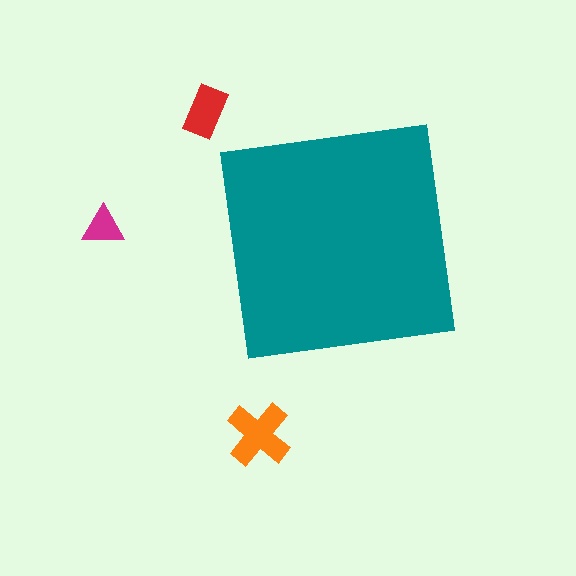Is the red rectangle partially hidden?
No, the red rectangle is fully visible.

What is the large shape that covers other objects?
A teal square.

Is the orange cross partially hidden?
No, the orange cross is fully visible.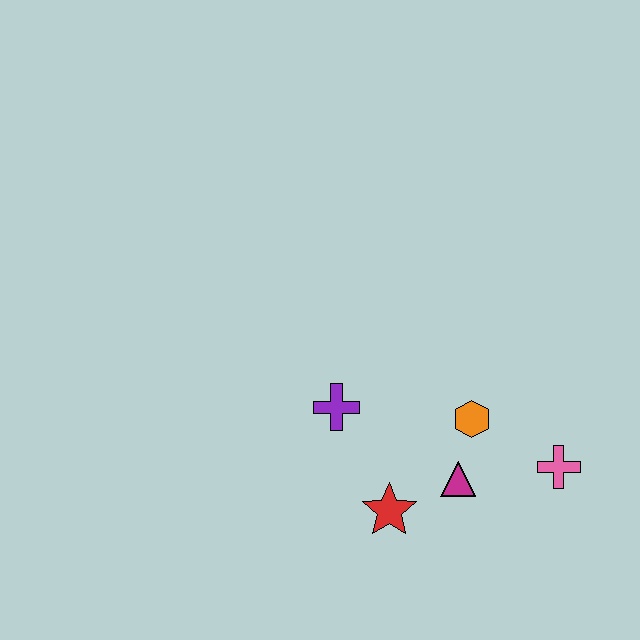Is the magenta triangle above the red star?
Yes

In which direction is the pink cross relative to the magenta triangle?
The pink cross is to the right of the magenta triangle.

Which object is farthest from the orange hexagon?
The purple cross is farthest from the orange hexagon.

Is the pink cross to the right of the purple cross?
Yes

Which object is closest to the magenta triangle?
The orange hexagon is closest to the magenta triangle.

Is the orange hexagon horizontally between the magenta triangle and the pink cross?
Yes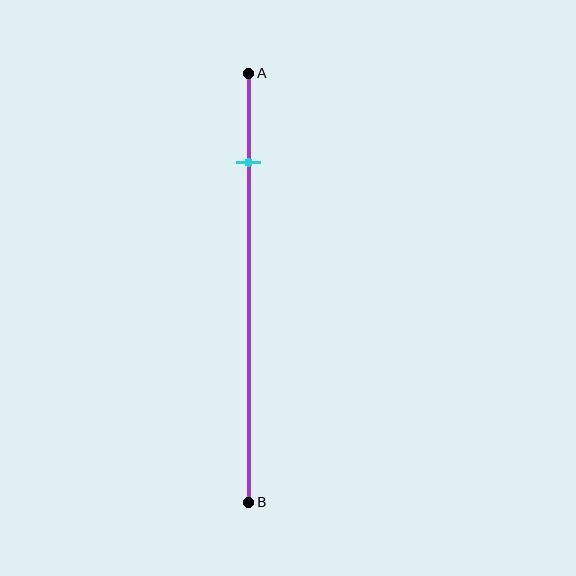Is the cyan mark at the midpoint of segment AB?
No, the mark is at about 20% from A, not at the 50% midpoint.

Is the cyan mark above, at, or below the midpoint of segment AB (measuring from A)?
The cyan mark is above the midpoint of segment AB.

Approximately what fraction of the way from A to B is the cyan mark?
The cyan mark is approximately 20% of the way from A to B.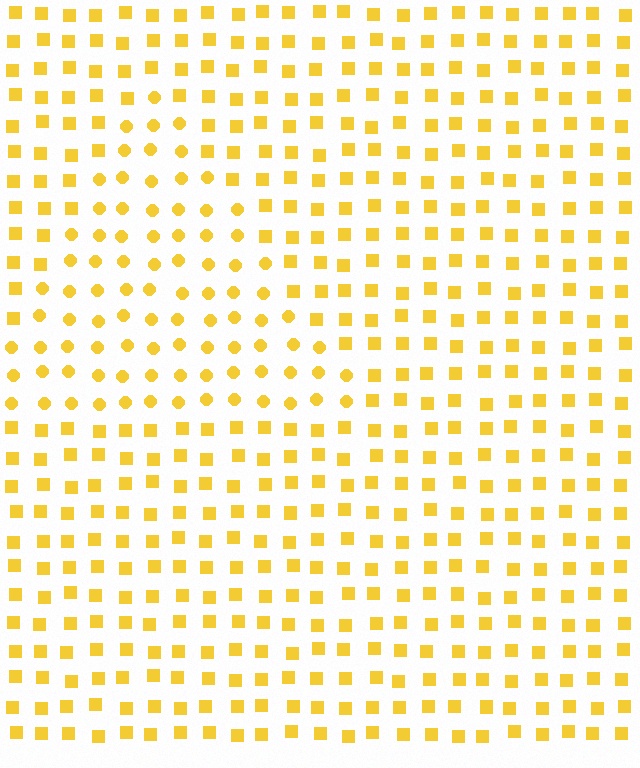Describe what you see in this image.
The image is filled with small yellow elements arranged in a uniform grid. A triangle-shaped region contains circles, while the surrounding area contains squares. The boundary is defined purely by the change in element shape.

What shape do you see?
I see a triangle.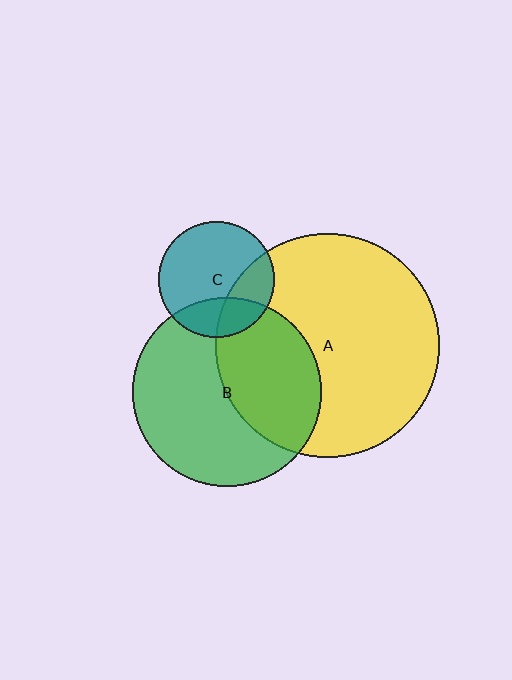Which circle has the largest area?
Circle A (yellow).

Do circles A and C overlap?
Yes.